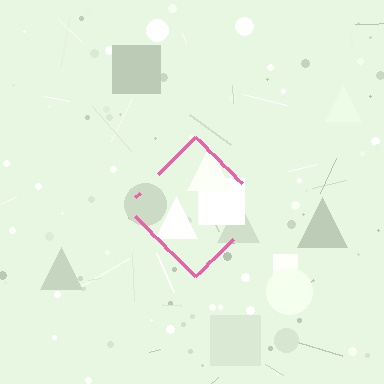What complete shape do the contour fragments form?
The contour fragments form a diamond.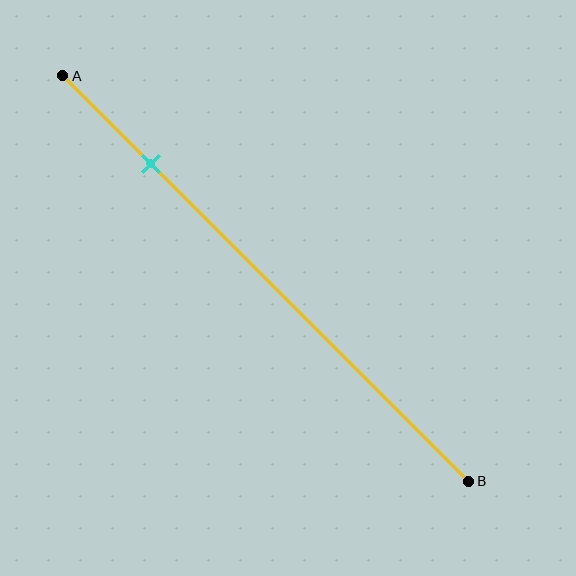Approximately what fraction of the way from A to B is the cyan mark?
The cyan mark is approximately 20% of the way from A to B.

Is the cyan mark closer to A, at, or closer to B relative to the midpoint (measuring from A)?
The cyan mark is closer to point A than the midpoint of segment AB.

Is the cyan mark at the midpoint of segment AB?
No, the mark is at about 20% from A, not at the 50% midpoint.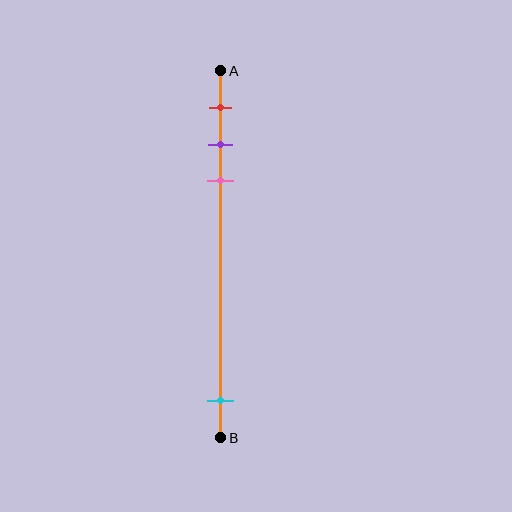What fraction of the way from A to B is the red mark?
The red mark is approximately 10% (0.1) of the way from A to B.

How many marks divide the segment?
There are 4 marks dividing the segment.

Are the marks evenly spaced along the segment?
No, the marks are not evenly spaced.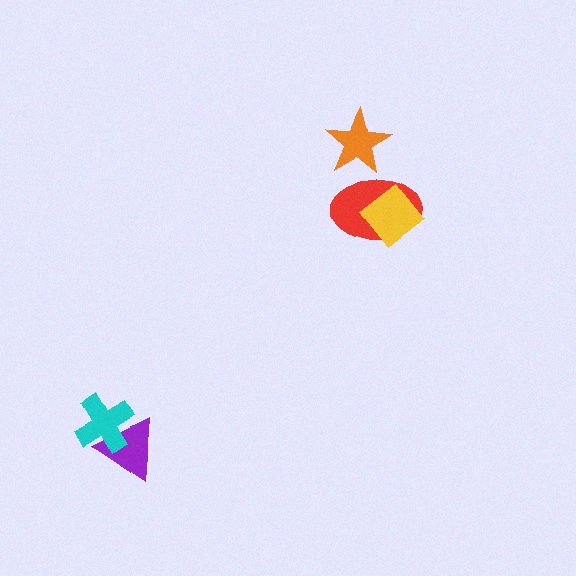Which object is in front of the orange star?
The red ellipse is in front of the orange star.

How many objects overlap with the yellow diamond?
1 object overlaps with the yellow diamond.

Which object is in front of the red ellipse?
The yellow diamond is in front of the red ellipse.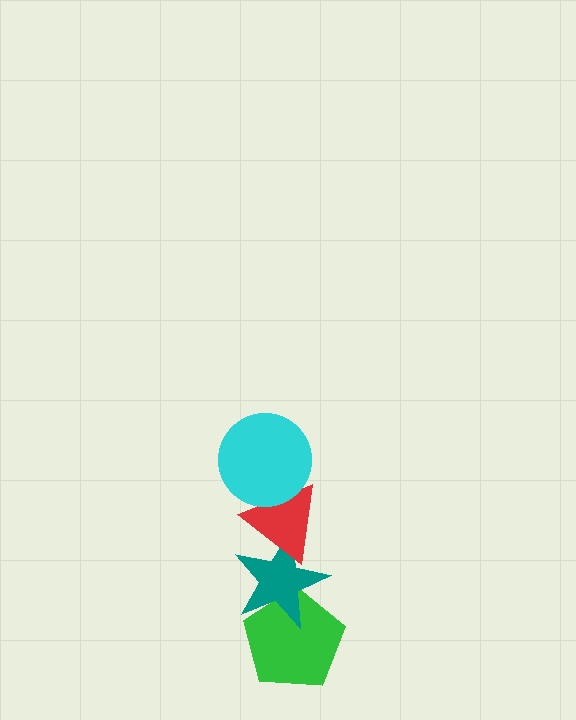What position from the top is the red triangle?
The red triangle is 2nd from the top.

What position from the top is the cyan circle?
The cyan circle is 1st from the top.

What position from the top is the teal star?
The teal star is 3rd from the top.